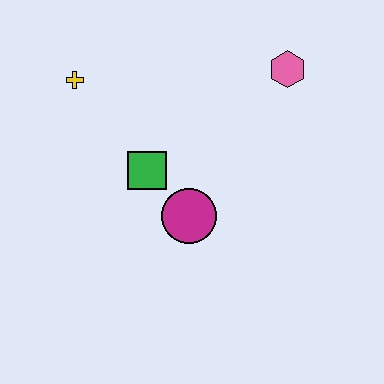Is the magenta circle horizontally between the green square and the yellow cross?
No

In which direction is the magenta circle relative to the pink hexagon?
The magenta circle is below the pink hexagon.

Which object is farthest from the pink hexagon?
The yellow cross is farthest from the pink hexagon.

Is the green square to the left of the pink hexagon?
Yes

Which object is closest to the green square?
The magenta circle is closest to the green square.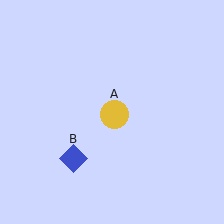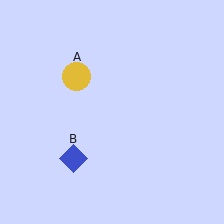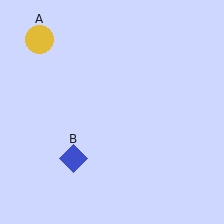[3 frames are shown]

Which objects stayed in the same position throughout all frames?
Blue diamond (object B) remained stationary.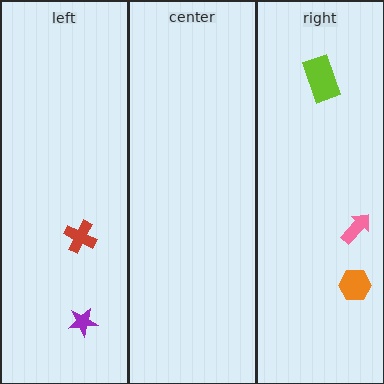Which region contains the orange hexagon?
The right region.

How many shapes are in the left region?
2.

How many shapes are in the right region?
3.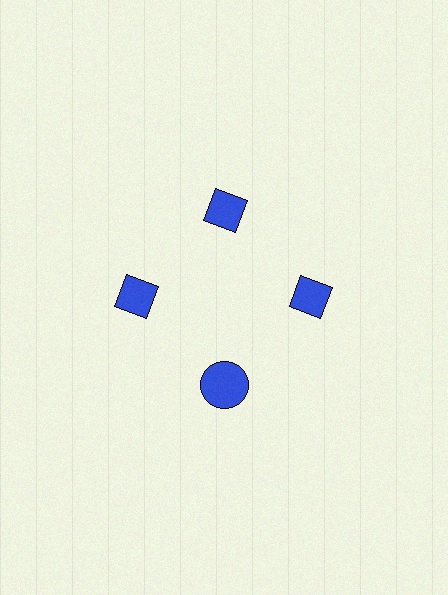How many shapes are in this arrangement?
There are 4 shapes arranged in a ring pattern.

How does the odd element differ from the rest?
It has a different shape: circle instead of diamond.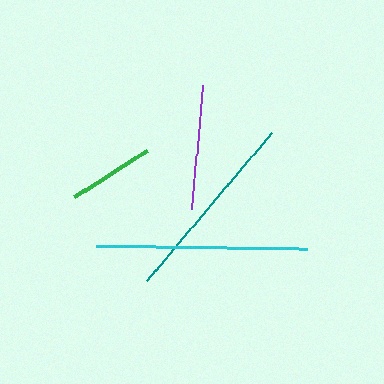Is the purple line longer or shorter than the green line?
The purple line is longer than the green line.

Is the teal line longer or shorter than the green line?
The teal line is longer than the green line.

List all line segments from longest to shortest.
From longest to shortest: cyan, teal, purple, green.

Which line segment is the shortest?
The green line is the shortest at approximately 86 pixels.